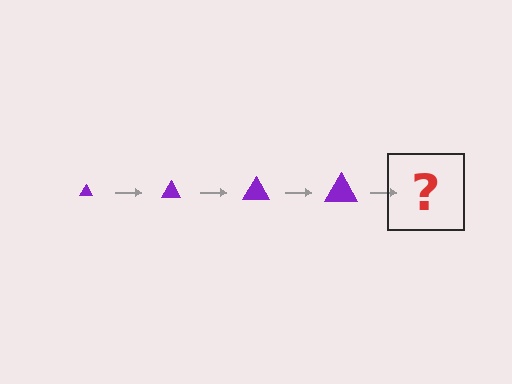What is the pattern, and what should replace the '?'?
The pattern is that the triangle gets progressively larger each step. The '?' should be a purple triangle, larger than the previous one.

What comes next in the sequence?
The next element should be a purple triangle, larger than the previous one.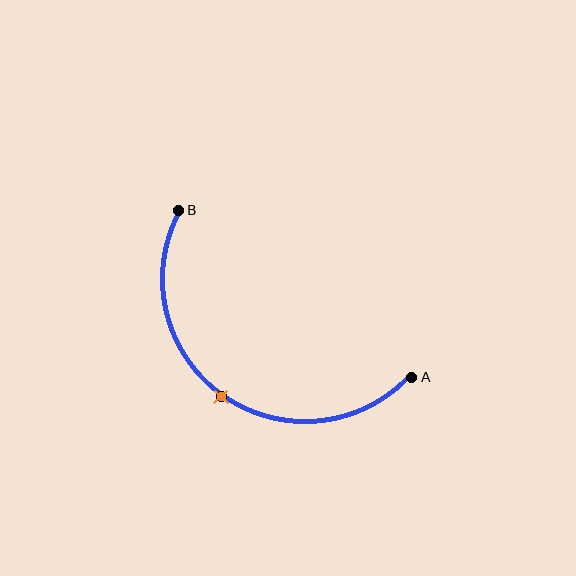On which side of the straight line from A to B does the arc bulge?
The arc bulges below and to the left of the straight line connecting A and B.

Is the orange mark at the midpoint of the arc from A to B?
Yes. The orange mark lies on the arc at equal arc-length from both A and B — it is the arc midpoint.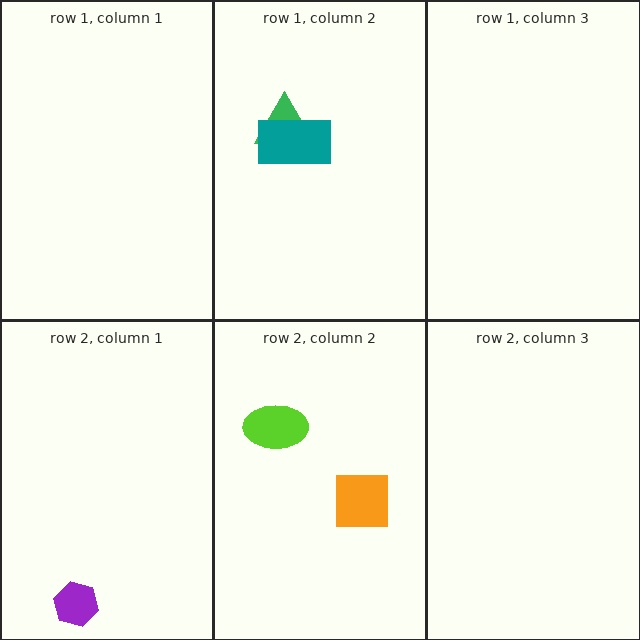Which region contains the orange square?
The row 2, column 2 region.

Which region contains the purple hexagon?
The row 2, column 1 region.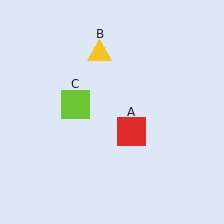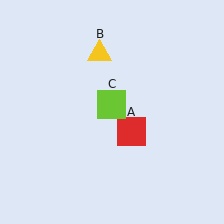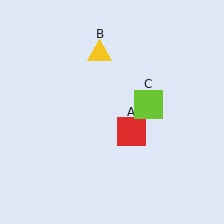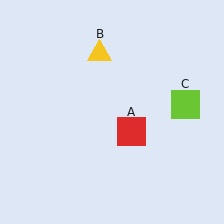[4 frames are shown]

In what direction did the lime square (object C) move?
The lime square (object C) moved right.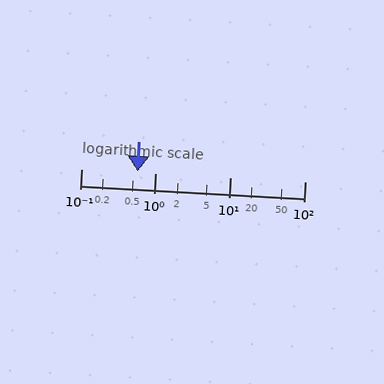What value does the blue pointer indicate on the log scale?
The pointer indicates approximately 0.57.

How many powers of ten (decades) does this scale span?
The scale spans 3 decades, from 0.1 to 100.